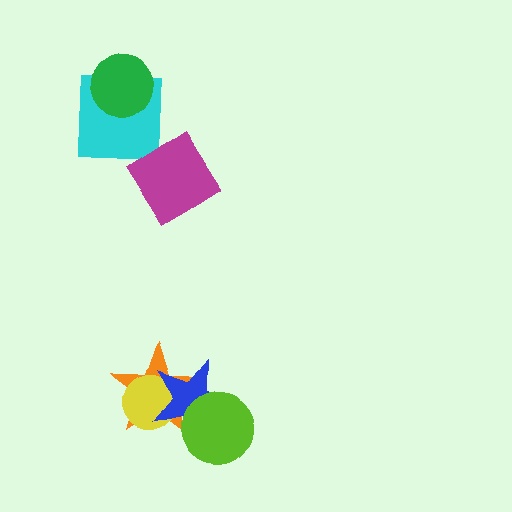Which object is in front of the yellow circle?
The blue star is in front of the yellow circle.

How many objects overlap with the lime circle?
2 objects overlap with the lime circle.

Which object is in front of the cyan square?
The green circle is in front of the cyan square.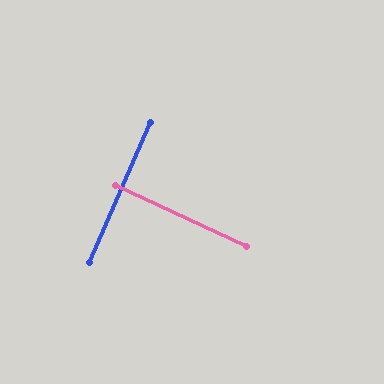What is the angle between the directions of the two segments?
Approximately 89 degrees.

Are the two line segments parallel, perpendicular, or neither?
Perpendicular — they meet at approximately 89°.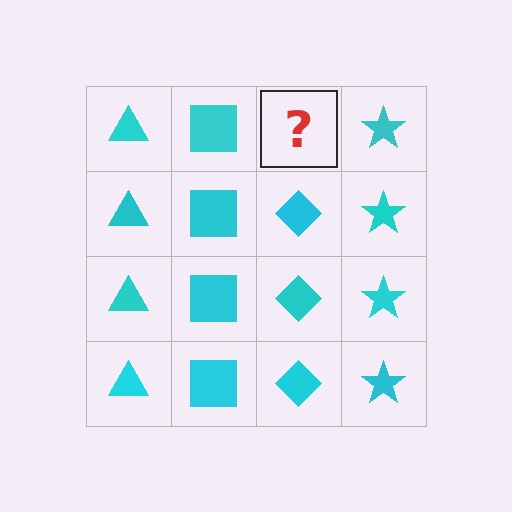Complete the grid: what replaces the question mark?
The question mark should be replaced with a cyan diamond.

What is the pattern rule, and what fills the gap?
The rule is that each column has a consistent shape. The gap should be filled with a cyan diamond.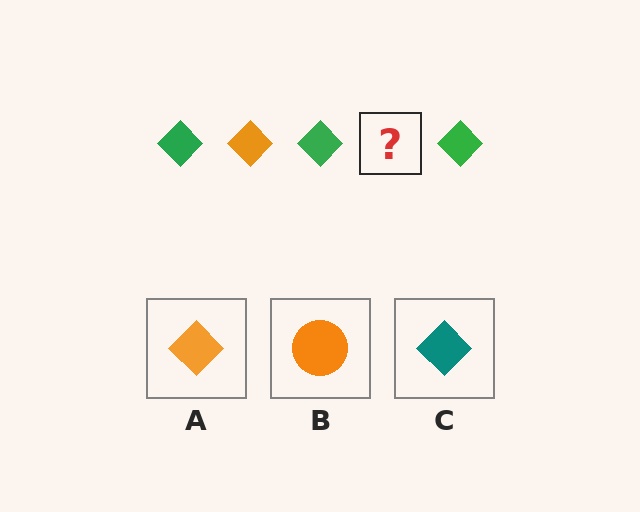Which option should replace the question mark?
Option A.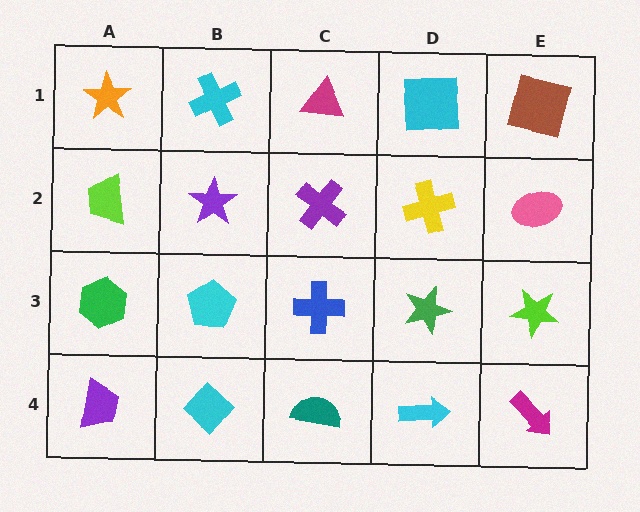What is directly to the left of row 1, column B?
An orange star.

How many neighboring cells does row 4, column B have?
3.